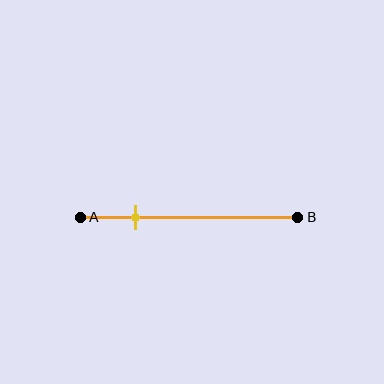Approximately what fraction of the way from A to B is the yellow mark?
The yellow mark is approximately 25% of the way from A to B.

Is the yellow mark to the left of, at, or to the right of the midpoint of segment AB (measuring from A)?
The yellow mark is to the left of the midpoint of segment AB.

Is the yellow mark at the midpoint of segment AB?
No, the mark is at about 25% from A, not at the 50% midpoint.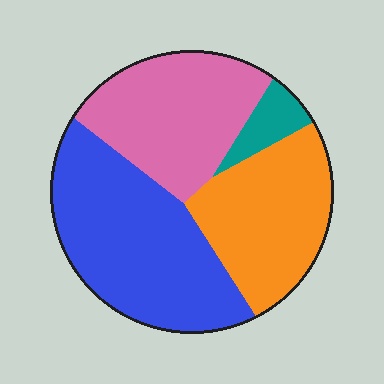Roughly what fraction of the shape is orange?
Orange takes up about one quarter (1/4) of the shape.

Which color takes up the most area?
Blue, at roughly 40%.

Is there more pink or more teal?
Pink.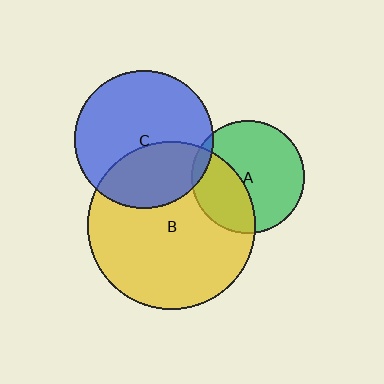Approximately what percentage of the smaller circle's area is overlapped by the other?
Approximately 35%.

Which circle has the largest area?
Circle B (yellow).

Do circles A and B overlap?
Yes.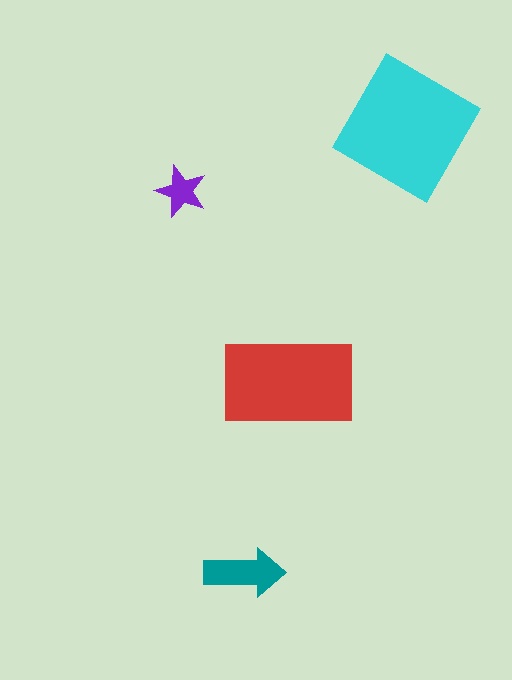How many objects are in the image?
There are 4 objects in the image.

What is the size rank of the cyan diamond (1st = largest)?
1st.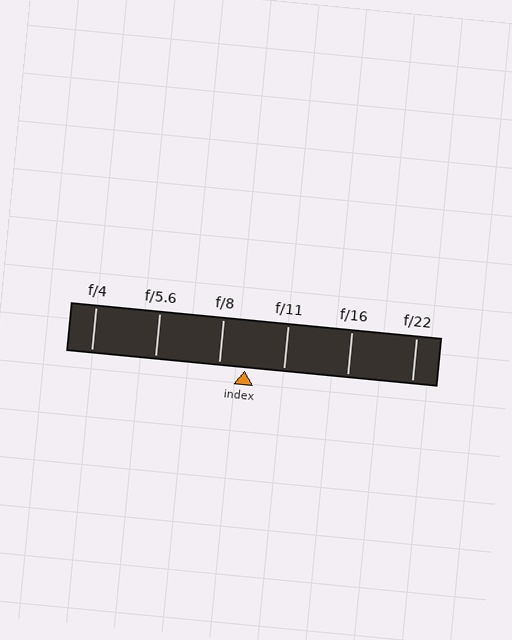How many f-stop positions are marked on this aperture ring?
There are 6 f-stop positions marked.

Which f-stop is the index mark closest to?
The index mark is closest to f/8.